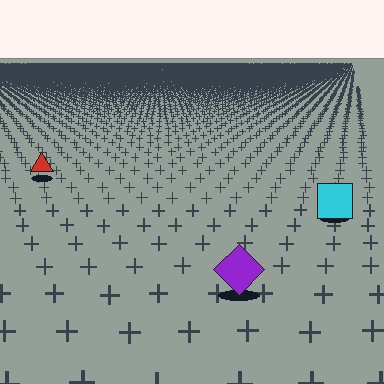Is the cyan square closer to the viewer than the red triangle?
Yes. The cyan square is closer — you can tell from the texture gradient: the ground texture is coarser near it.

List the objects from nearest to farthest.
From nearest to farthest: the purple diamond, the cyan square, the red triangle.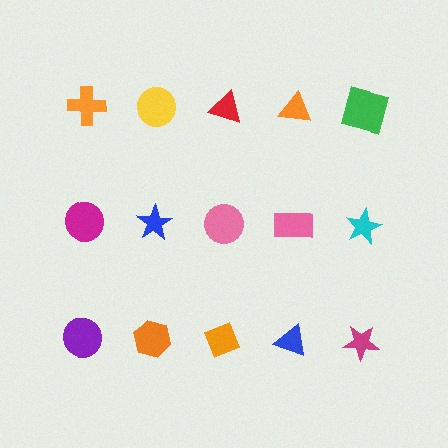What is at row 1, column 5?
A green square.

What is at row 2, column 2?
A blue star.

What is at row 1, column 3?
A red triangle.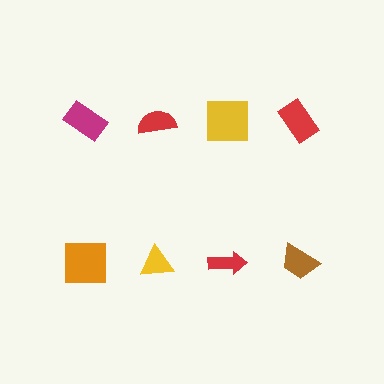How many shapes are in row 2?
4 shapes.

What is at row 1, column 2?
A red semicircle.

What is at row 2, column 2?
A yellow triangle.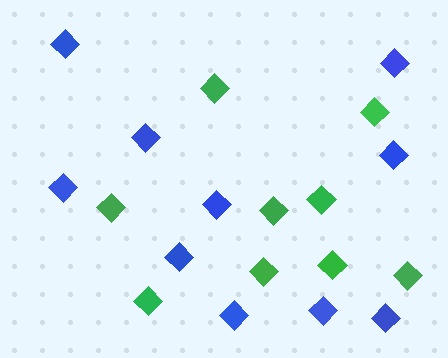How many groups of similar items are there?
There are 2 groups: one group of green diamonds (9) and one group of blue diamonds (10).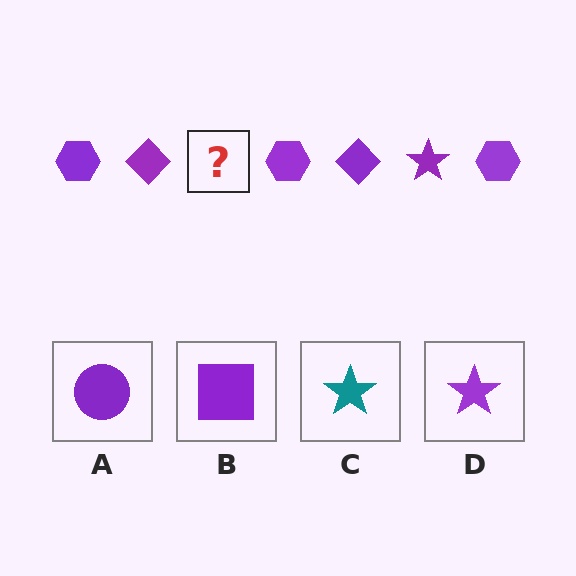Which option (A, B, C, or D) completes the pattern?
D.